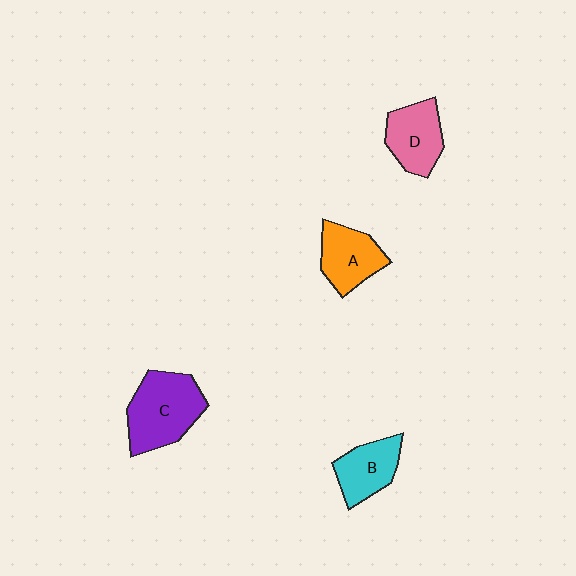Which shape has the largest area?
Shape C (purple).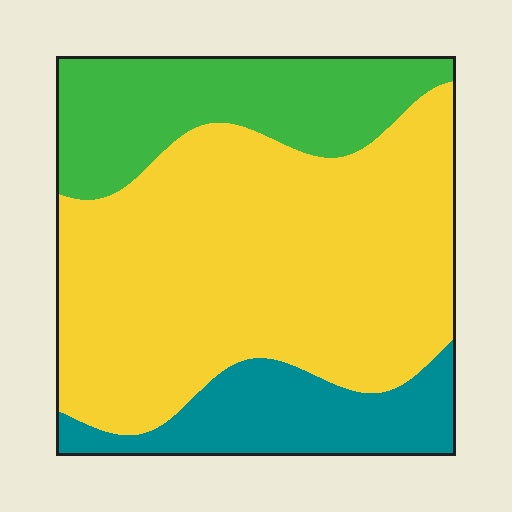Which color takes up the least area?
Teal, at roughly 15%.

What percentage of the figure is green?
Green covers roughly 20% of the figure.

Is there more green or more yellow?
Yellow.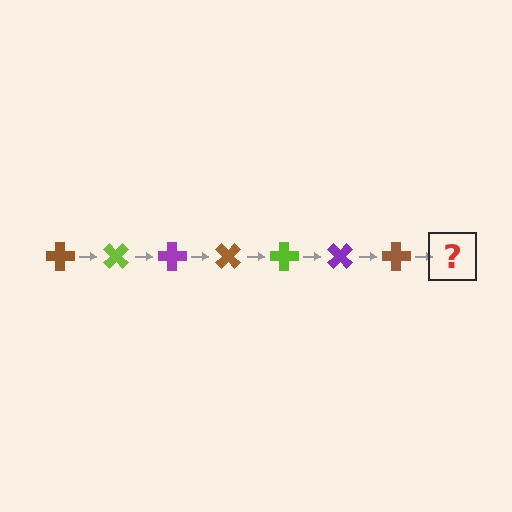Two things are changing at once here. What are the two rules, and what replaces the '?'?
The two rules are that it rotates 45 degrees each step and the color cycles through brown, lime, and purple. The '?' should be a lime cross, rotated 315 degrees from the start.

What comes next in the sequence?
The next element should be a lime cross, rotated 315 degrees from the start.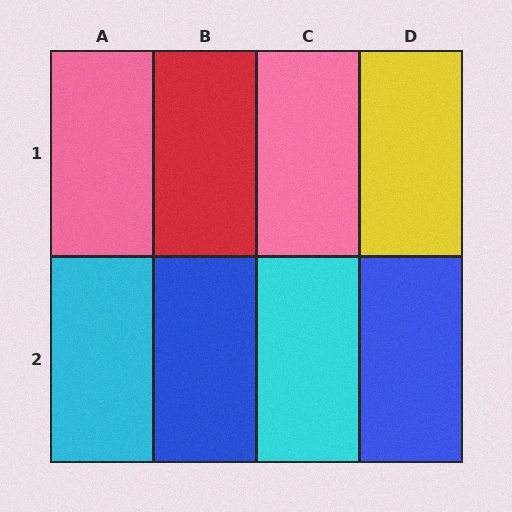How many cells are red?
1 cell is red.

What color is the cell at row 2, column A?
Cyan.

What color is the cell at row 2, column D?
Blue.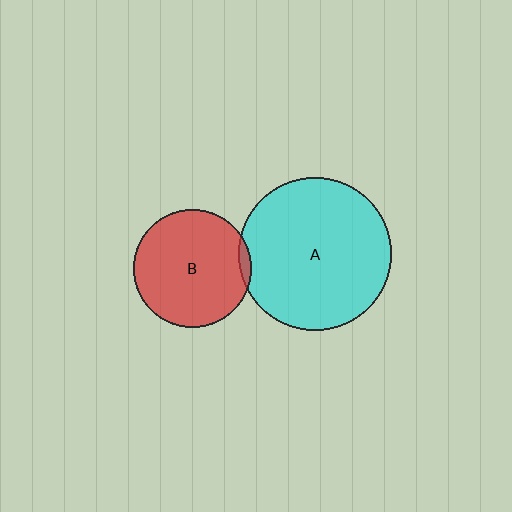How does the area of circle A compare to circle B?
Approximately 1.7 times.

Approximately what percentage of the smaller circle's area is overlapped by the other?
Approximately 5%.